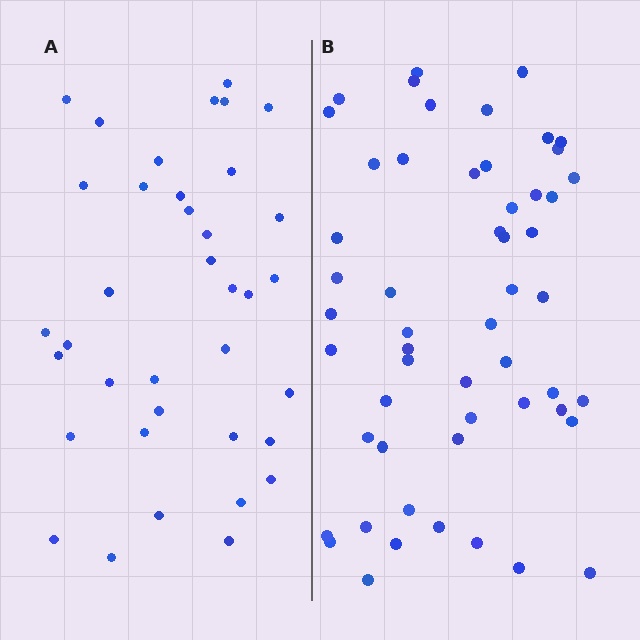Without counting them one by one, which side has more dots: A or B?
Region B (the right region) has more dots.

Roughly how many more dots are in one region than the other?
Region B has approximately 15 more dots than region A.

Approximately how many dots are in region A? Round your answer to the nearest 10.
About 40 dots. (The exact count is 37, which rounds to 40.)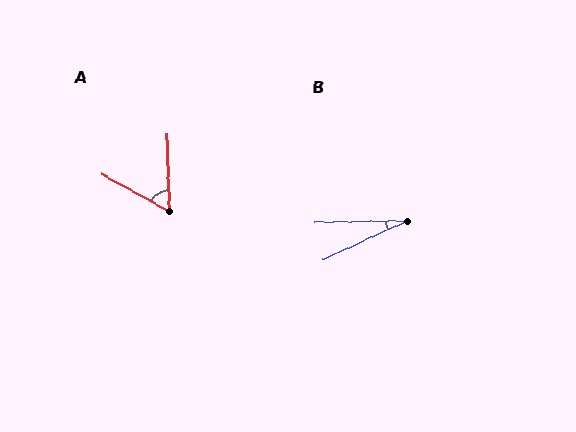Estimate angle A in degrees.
Approximately 59 degrees.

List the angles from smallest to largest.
B (24°), A (59°).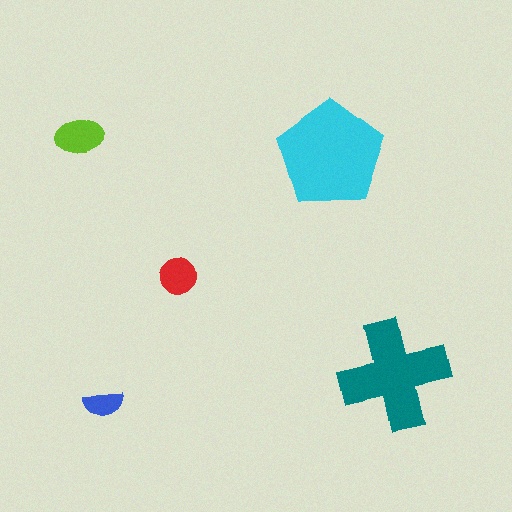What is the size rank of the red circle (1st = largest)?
4th.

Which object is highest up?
The lime ellipse is topmost.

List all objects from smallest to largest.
The blue semicircle, the red circle, the lime ellipse, the teal cross, the cyan pentagon.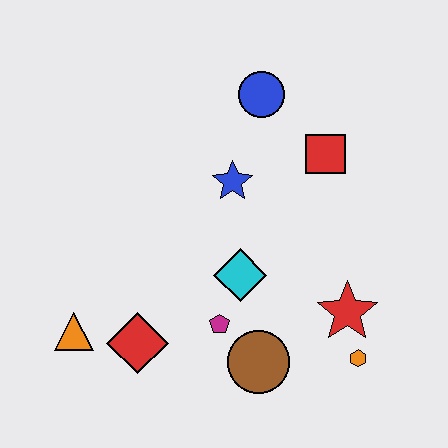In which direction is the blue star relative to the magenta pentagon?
The blue star is above the magenta pentagon.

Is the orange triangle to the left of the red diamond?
Yes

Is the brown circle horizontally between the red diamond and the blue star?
No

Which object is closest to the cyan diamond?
The magenta pentagon is closest to the cyan diamond.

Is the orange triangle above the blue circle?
No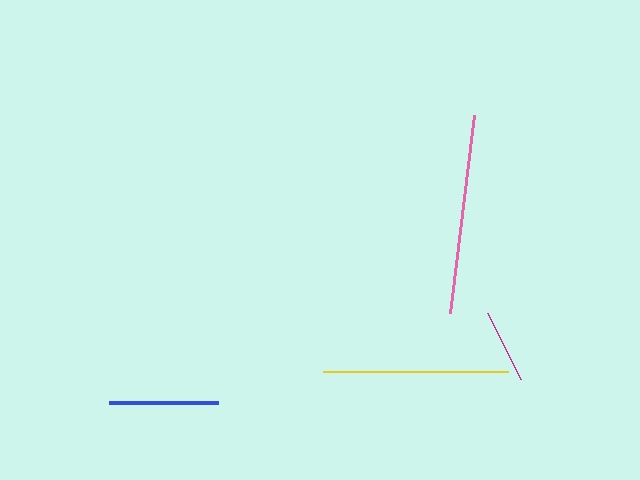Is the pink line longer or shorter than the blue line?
The pink line is longer than the blue line.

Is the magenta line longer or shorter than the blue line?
The blue line is longer than the magenta line.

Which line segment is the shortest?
The magenta line is the shortest at approximately 74 pixels.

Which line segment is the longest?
The pink line is the longest at approximately 199 pixels.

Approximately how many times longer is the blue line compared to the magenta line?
The blue line is approximately 1.5 times the length of the magenta line.